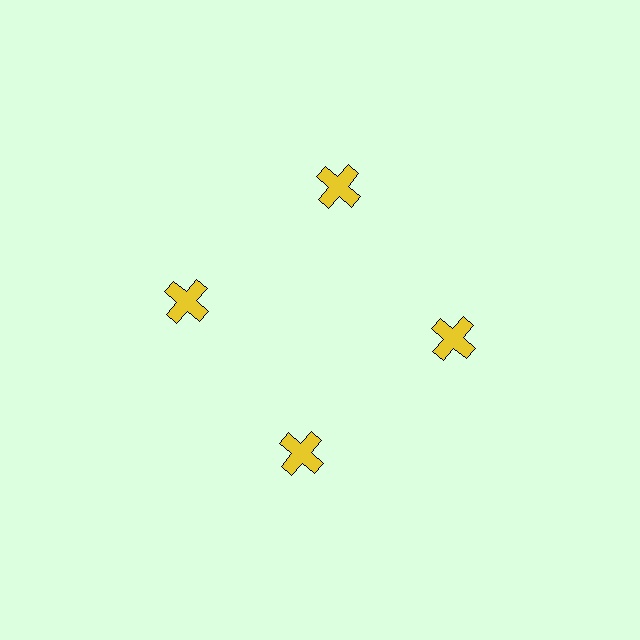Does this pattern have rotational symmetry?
Yes, this pattern has 4-fold rotational symmetry. It looks the same after rotating 90 degrees around the center.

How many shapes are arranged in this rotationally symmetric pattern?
There are 4 shapes, arranged in 4 groups of 1.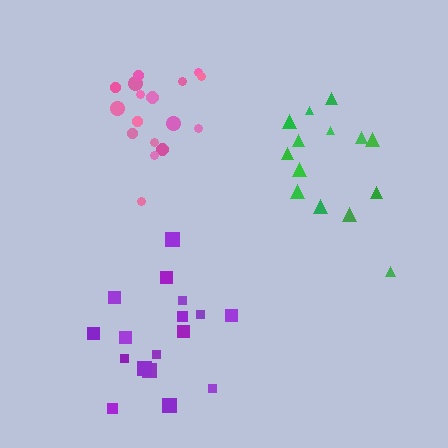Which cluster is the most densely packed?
Pink.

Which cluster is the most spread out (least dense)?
Green.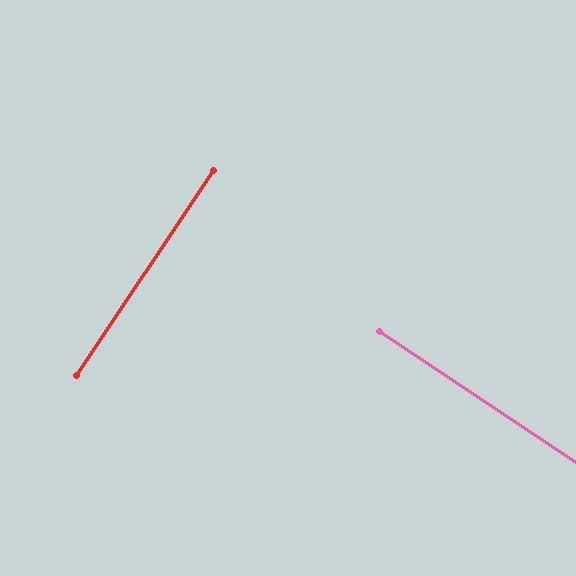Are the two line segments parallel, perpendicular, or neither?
Perpendicular — they meet at approximately 90°.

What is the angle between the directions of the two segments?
Approximately 90 degrees.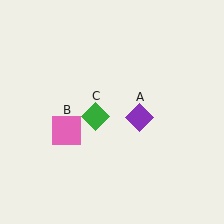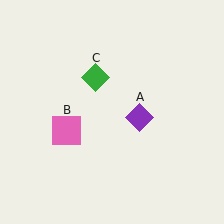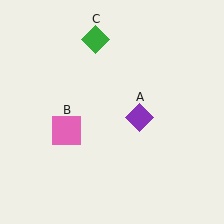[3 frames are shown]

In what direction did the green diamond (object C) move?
The green diamond (object C) moved up.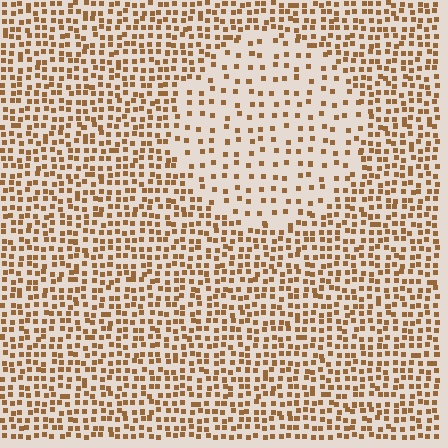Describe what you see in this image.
The image contains small brown elements arranged at two different densities. A circle-shaped region is visible where the elements are less densely packed than the surrounding area.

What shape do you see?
I see a circle.